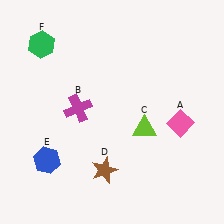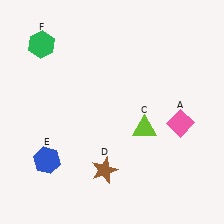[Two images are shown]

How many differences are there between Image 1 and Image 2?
There is 1 difference between the two images.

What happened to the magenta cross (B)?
The magenta cross (B) was removed in Image 2. It was in the top-left area of Image 1.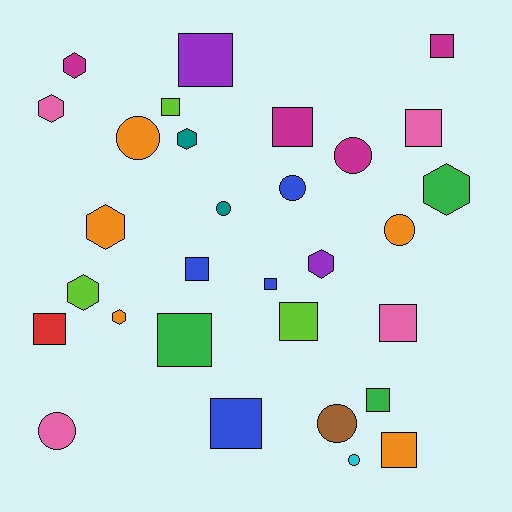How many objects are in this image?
There are 30 objects.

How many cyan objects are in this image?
There is 1 cyan object.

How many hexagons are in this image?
There are 8 hexagons.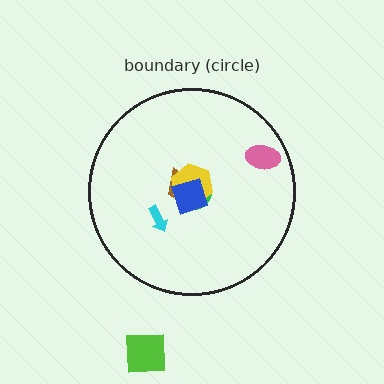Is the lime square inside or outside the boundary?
Outside.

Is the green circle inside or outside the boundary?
Inside.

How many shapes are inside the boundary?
6 inside, 1 outside.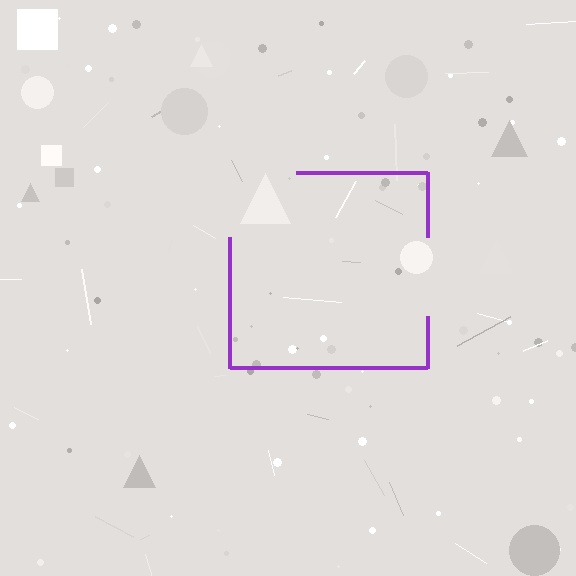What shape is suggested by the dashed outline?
The dashed outline suggests a square.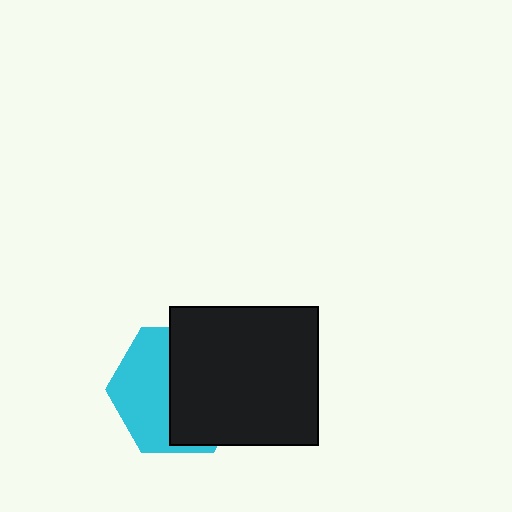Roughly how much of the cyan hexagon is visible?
About half of it is visible (roughly 45%).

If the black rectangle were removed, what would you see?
You would see the complete cyan hexagon.